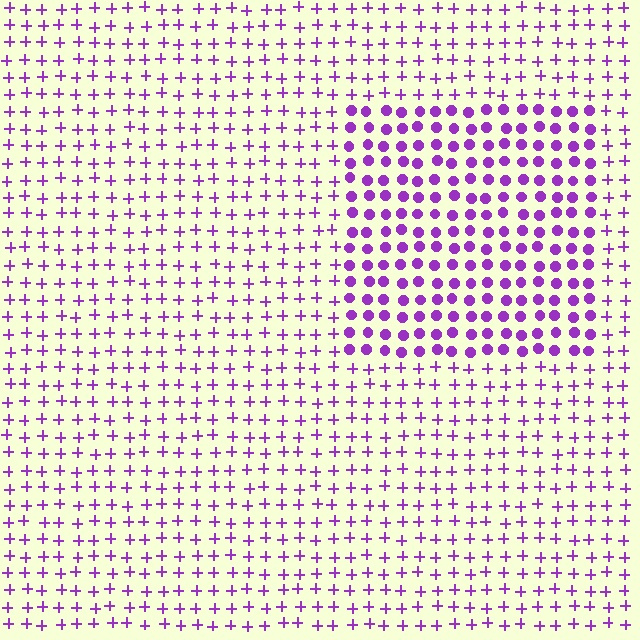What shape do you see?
I see a rectangle.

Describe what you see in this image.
The image is filled with small purple elements arranged in a uniform grid. A rectangle-shaped region contains circles, while the surrounding area contains plus signs. The boundary is defined purely by the change in element shape.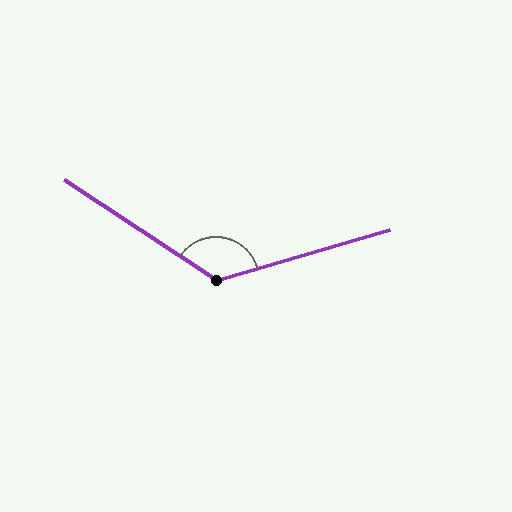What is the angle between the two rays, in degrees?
Approximately 130 degrees.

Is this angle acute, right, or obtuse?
It is obtuse.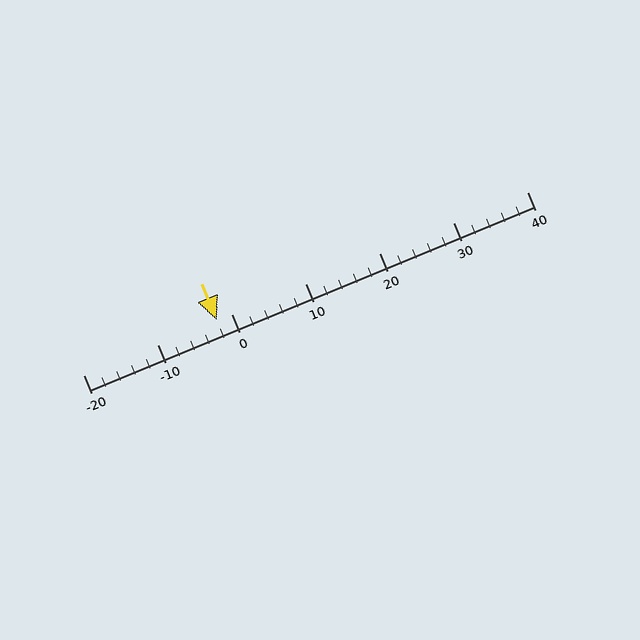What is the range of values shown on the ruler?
The ruler shows values from -20 to 40.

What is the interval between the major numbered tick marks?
The major tick marks are spaced 10 units apart.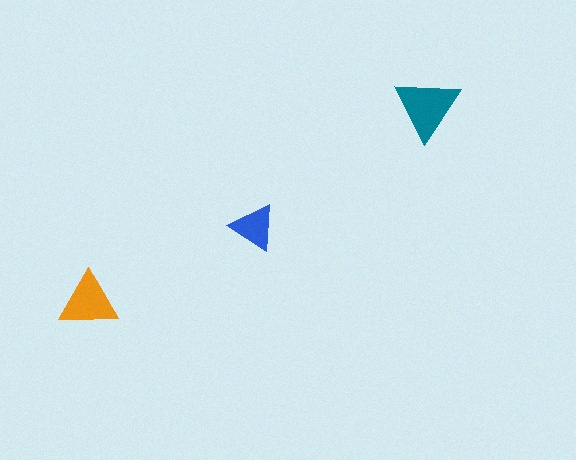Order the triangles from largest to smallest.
the teal one, the orange one, the blue one.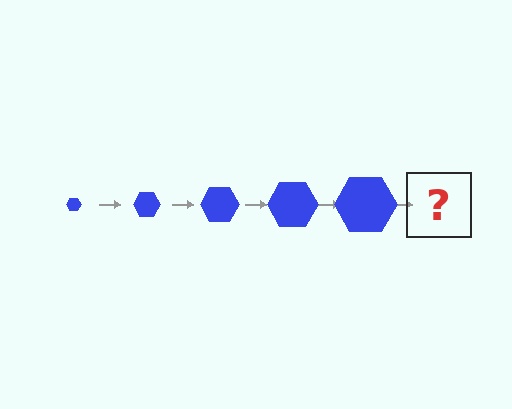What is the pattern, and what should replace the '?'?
The pattern is that the hexagon gets progressively larger each step. The '?' should be a blue hexagon, larger than the previous one.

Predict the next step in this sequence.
The next step is a blue hexagon, larger than the previous one.